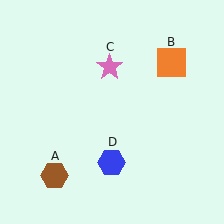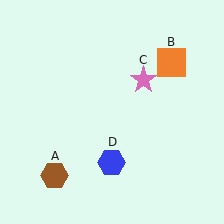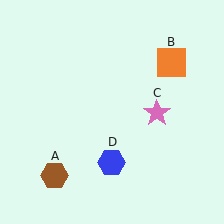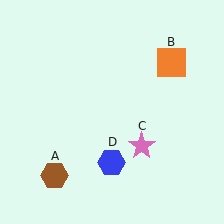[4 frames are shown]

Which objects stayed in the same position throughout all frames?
Brown hexagon (object A) and orange square (object B) and blue hexagon (object D) remained stationary.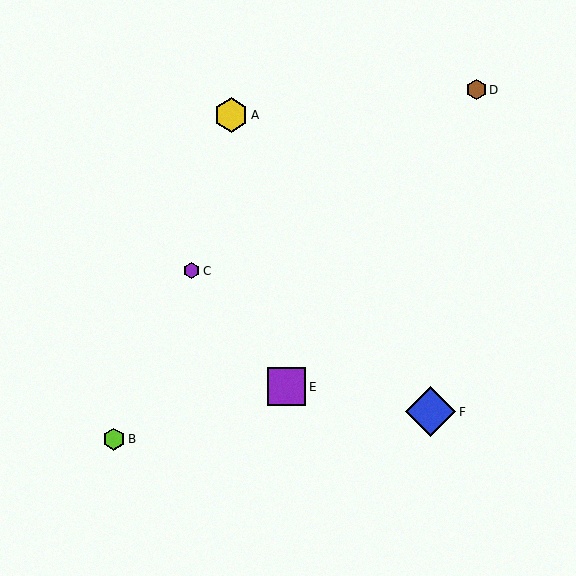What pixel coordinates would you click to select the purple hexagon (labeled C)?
Click at (192, 271) to select the purple hexagon C.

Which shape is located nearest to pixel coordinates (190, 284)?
The purple hexagon (labeled C) at (192, 271) is nearest to that location.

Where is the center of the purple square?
The center of the purple square is at (287, 387).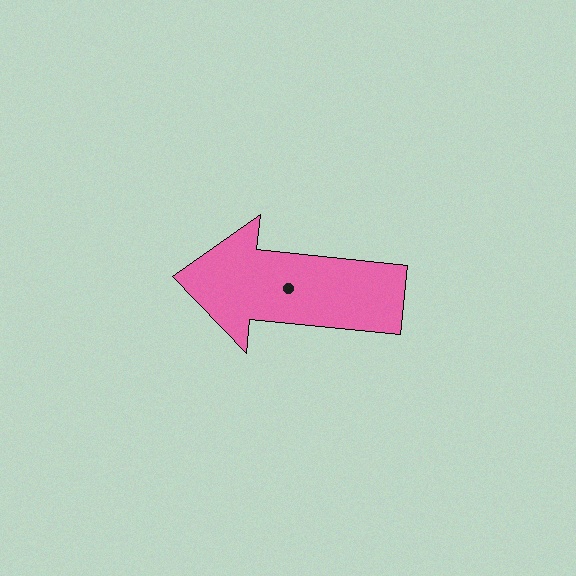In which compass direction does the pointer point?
West.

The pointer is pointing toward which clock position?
Roughly 9 o'clock.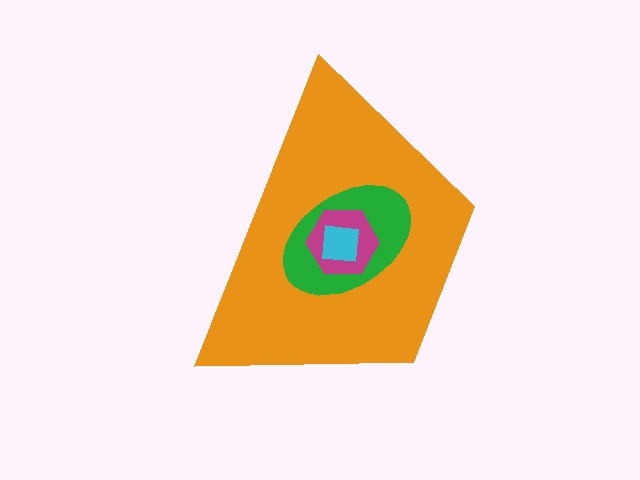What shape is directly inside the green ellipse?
The magenta hexagon.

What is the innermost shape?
The cyan square.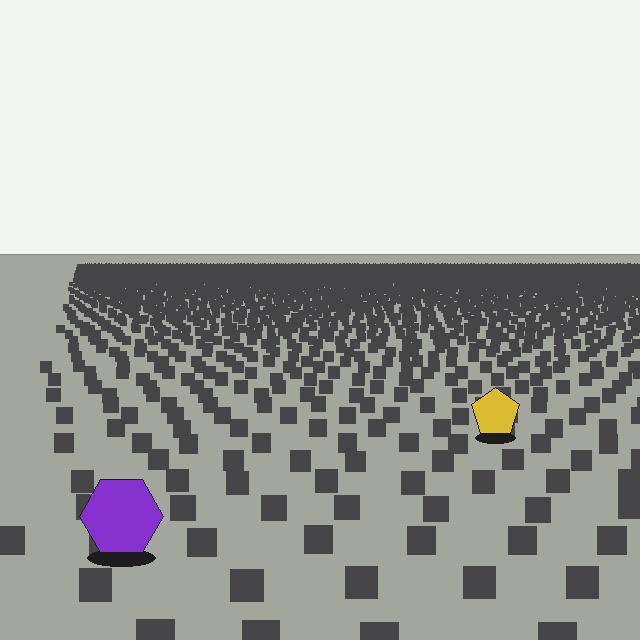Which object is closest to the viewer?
The purple hexagon is closest. The texture marks near it are larger and more spread out.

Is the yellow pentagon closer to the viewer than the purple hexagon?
No. The purple hexagon is closer — you can tell from the texture gradient: the ground texture is coarser near it.